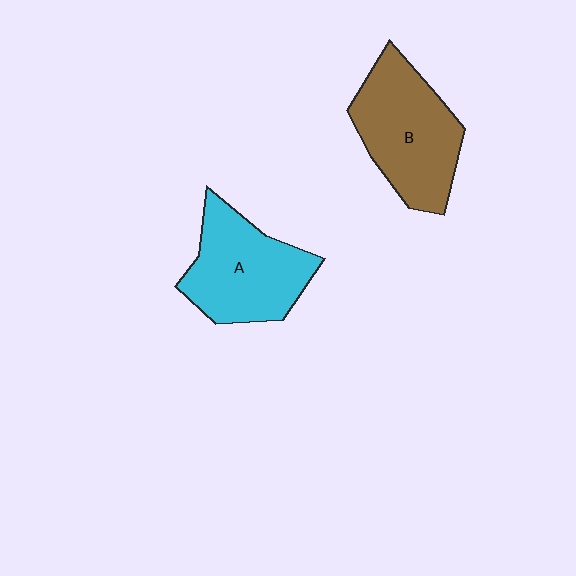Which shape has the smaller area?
Shape A (cyan).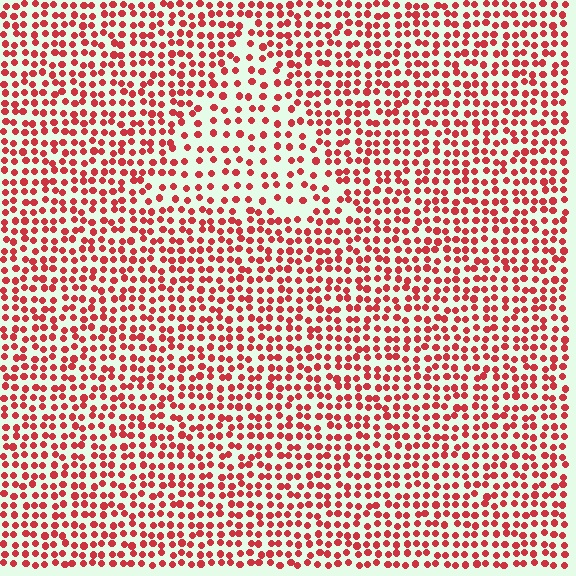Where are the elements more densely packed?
The elements are more densely packed outside the triangle boundary.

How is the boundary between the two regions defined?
The boundary is defined by a change in element density (approximately 1.7x ratio). All elements are the same color, size, and shape.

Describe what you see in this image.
The image contains small red elements arranged at two different densities. A triangle-shaped region is visible where the elements are less densely packed than the surrounding area.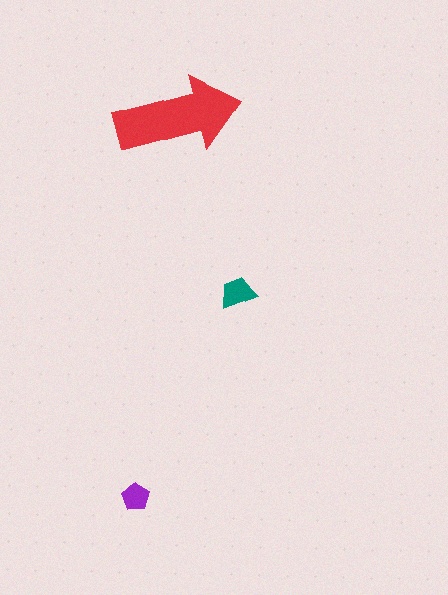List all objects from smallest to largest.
The purple pentagon, the teal trapezoid, the red arrow.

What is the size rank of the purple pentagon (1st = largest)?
3rd.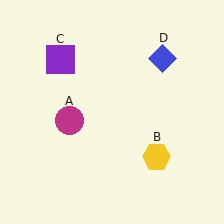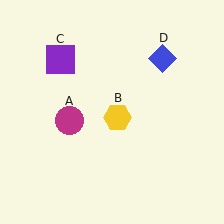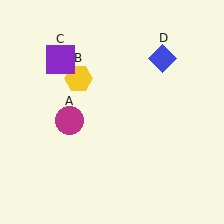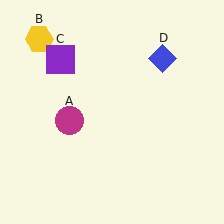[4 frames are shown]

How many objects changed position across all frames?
1 object changed position: yellow hexagon (object B).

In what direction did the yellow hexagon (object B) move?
The yellow hexagon (object B) moved up and to the left.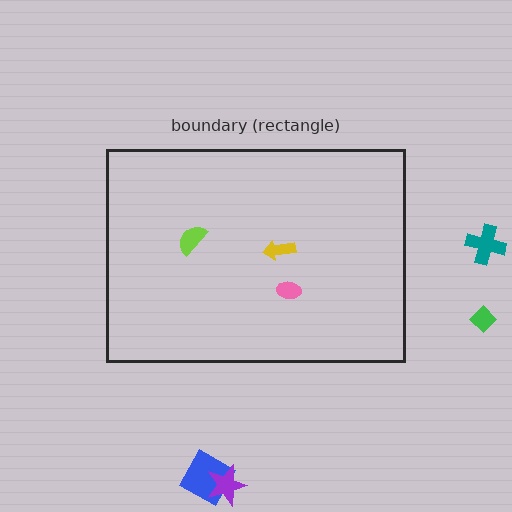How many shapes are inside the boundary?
3 inside, 4 outside.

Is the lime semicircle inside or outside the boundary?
Inside.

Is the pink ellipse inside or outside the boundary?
Inside.